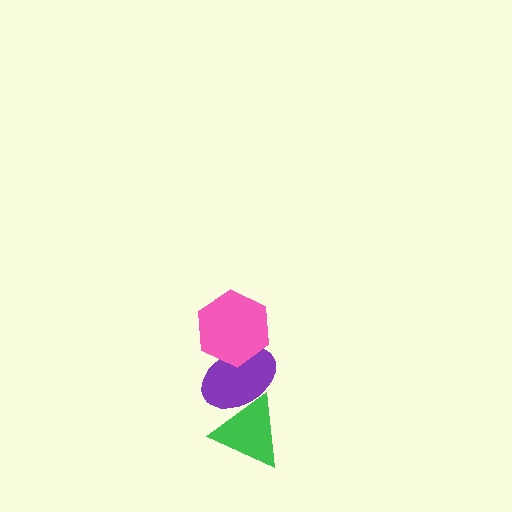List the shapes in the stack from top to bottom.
From top to bottom: the pink hexagon, the purple ellipse, the green triangle.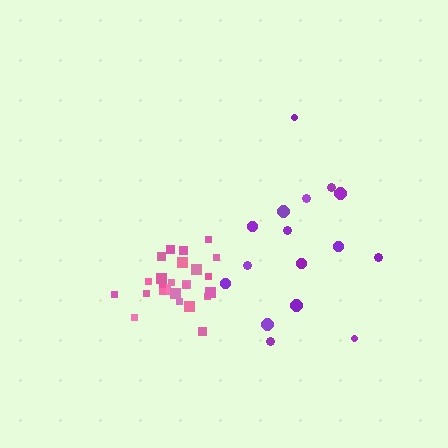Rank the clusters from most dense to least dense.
pink, purple.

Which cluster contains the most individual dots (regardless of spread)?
Pink (26).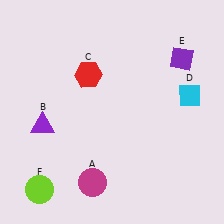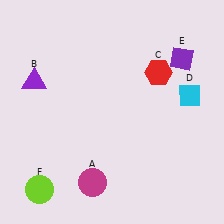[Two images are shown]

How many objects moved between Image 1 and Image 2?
2 objects moved between the two images.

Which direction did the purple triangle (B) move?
The purple triangle (B) moved up.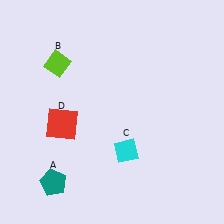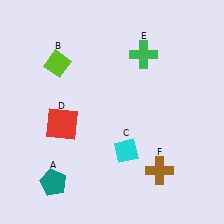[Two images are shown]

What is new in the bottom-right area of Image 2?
A brown cross (F) was added in the bottom-right area of Image 2.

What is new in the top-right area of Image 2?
A green cross (E) was added in the top-right area of Image 2.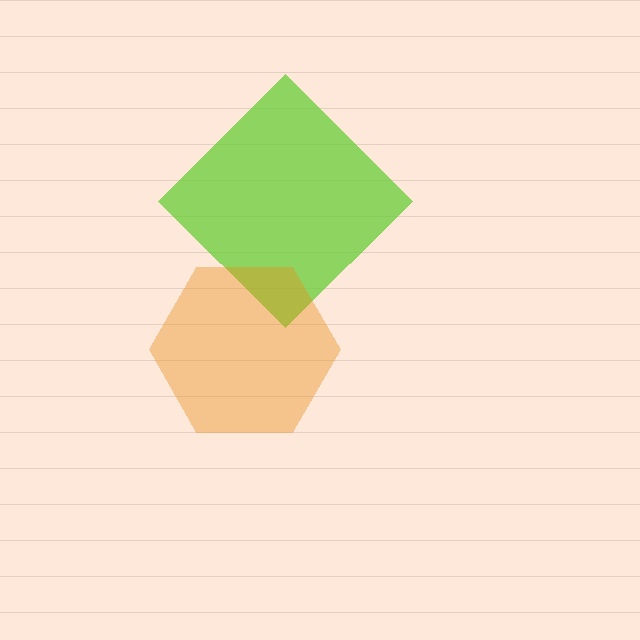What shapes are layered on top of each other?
The layered shapes are: a lime diamond, an orange hexagon.